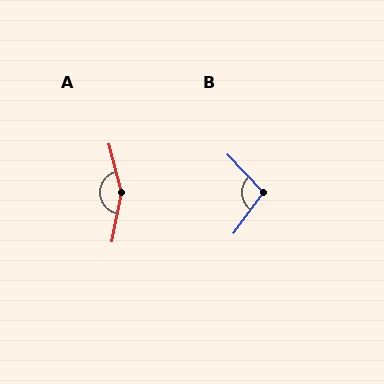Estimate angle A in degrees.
Approximately 155 degrees.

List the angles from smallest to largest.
B (100°), A (155°).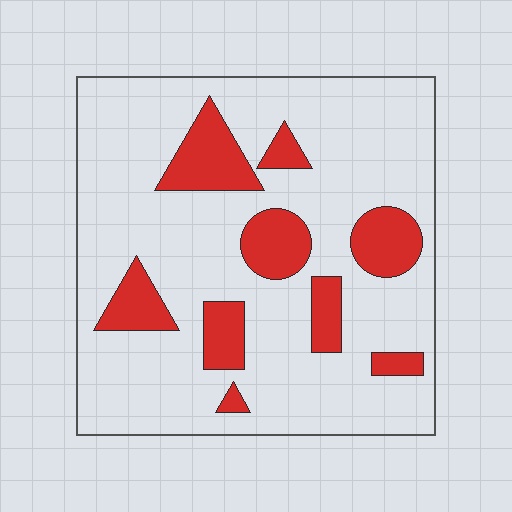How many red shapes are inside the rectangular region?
9.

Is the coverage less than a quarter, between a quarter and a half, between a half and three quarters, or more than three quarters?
Less than a quarter.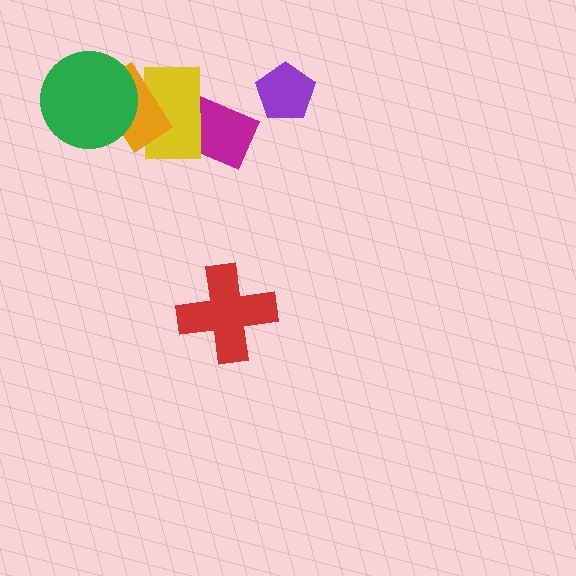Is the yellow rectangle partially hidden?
Yes, it is partially covered by another shape.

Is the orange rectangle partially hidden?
Yes, it is partially covered by another shape.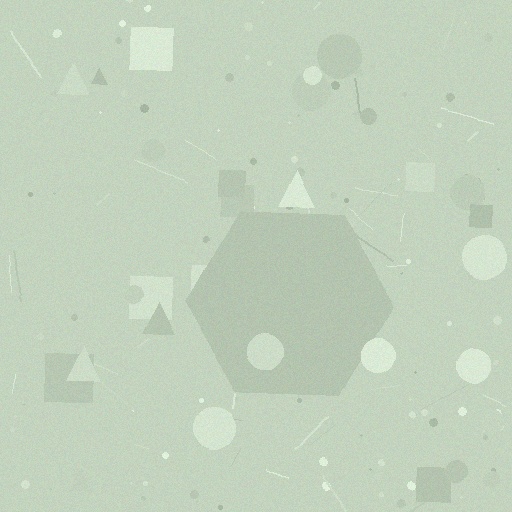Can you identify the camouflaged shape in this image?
The camouflaged shape is a hexagon.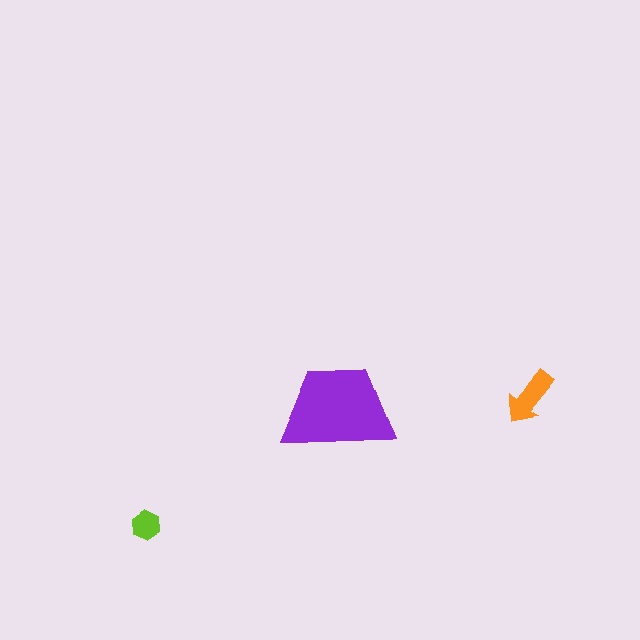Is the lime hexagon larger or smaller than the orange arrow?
Smaller.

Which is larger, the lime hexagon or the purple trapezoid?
The purple trapezoid.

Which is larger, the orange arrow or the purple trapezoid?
The purple trapezoid.